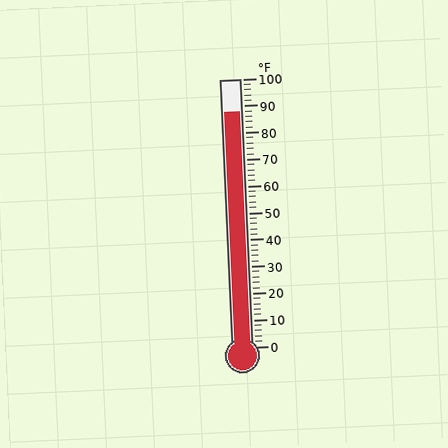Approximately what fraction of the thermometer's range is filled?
The thermometer is filled to approximately 90% of its range.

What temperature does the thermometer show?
The thermometer shows approximately 88°F.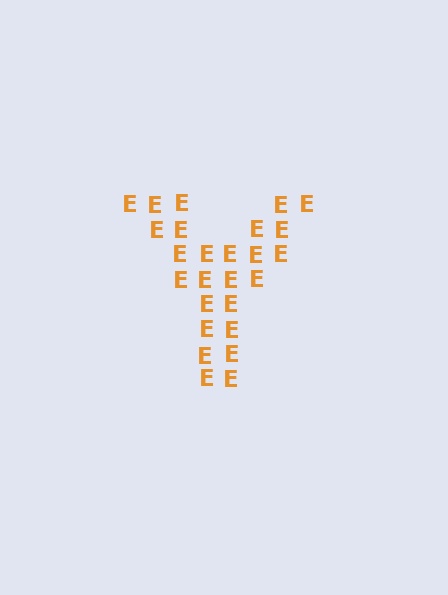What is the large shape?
The large shape is the letter Y.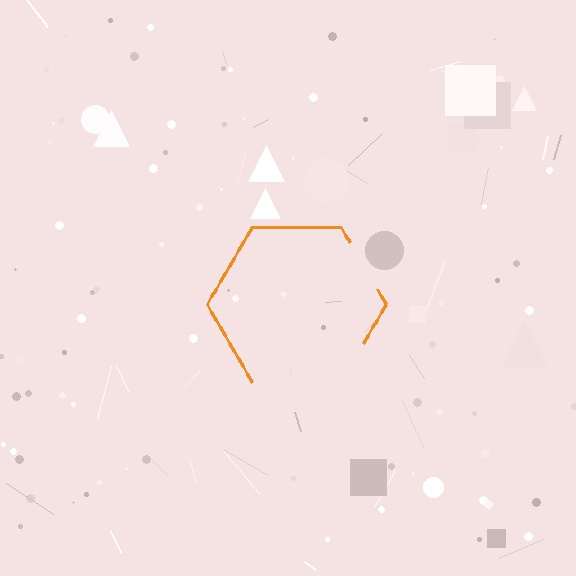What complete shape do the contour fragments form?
The contour fragments form a hexagon.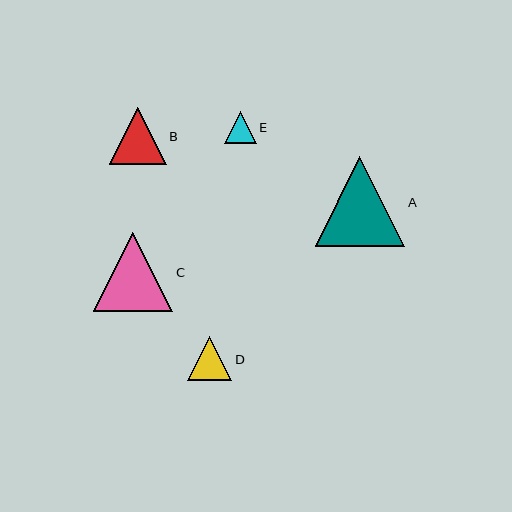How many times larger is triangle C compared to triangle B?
Triangle C is approximately 1.4 times the size of triangle B.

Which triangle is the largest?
Triangle A is the largest with a size of approximately 89 pixels.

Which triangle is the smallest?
Triangle E is the smallest with a size of approximately 31 pixels.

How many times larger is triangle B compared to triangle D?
Triangle B is approximately 1.3 times the size of triangle D.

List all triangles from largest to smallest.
From largest to smallest: A, C, B, D, E.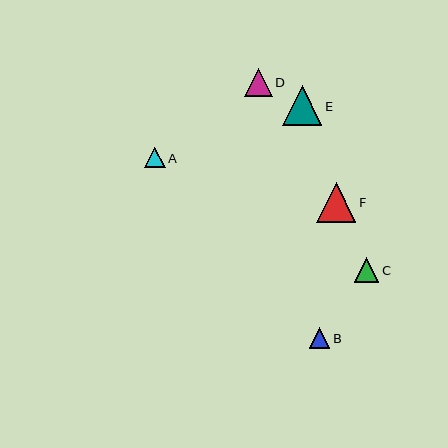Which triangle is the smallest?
Triangle A is the smallest with a size of approximately 21 pixels.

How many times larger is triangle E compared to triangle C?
Triangle E is approximately 1.6 times the size of triangle C.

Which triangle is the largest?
Triangle E is the largest with a size of approximately 40 pixels.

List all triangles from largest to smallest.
From largest to smallest: E, F, D, C, B, A.